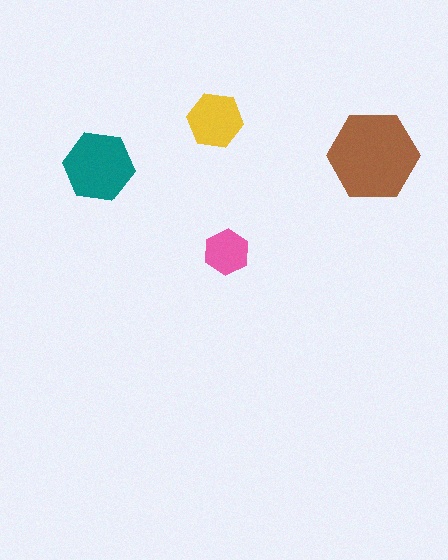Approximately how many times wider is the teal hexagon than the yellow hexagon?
About 1.5 times wider.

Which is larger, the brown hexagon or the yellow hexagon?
The brown one.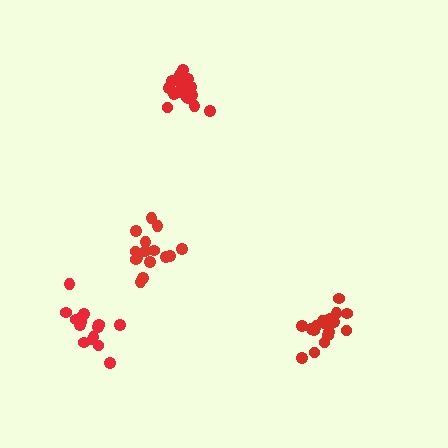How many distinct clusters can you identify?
There are 4 distinct clusters.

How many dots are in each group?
Group 1: 16 dots, Group 2: 15 dots, Group 3: 18 dots, Group 4: 19 dots (68 total).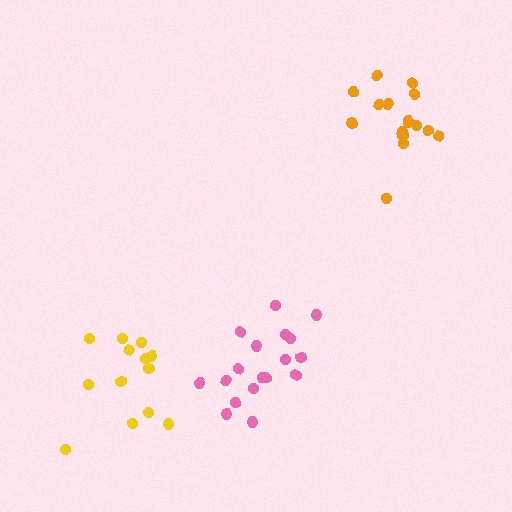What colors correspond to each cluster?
The clusters are colored: yellow, pink, orange.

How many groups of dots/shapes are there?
There are 3 groups.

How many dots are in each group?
Group 1: 13 dots, Group 2: 18 dots, Group 3: 16 dots (47 total).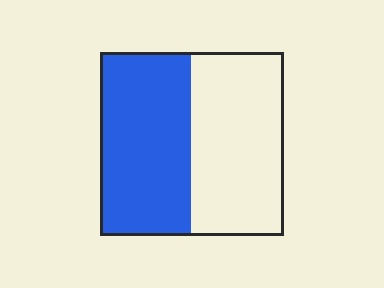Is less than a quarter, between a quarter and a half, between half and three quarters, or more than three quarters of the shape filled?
Between a quarter and a half.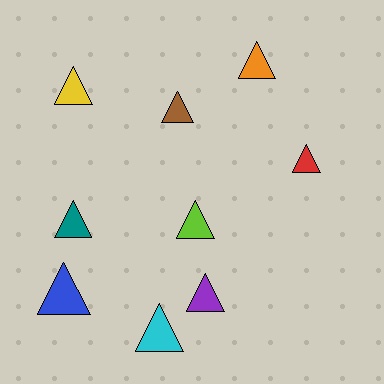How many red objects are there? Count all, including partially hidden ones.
There is 1 red object.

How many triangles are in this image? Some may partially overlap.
There are 9 triangles.